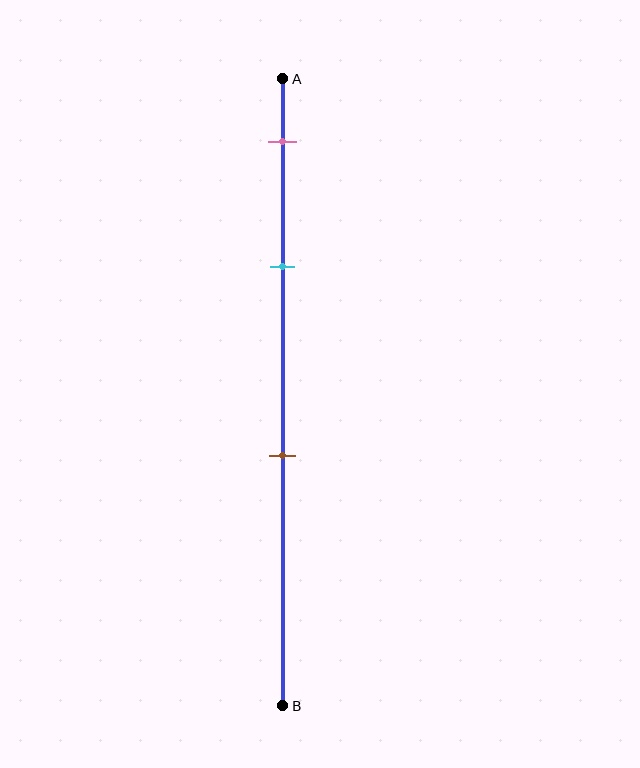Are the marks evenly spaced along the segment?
No, the marks are not evenly spaced.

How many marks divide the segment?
There are 3 marks dividing the segment.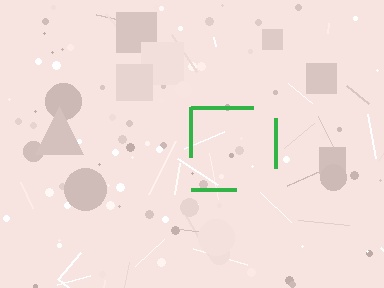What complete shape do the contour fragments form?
The contour fragments form a square.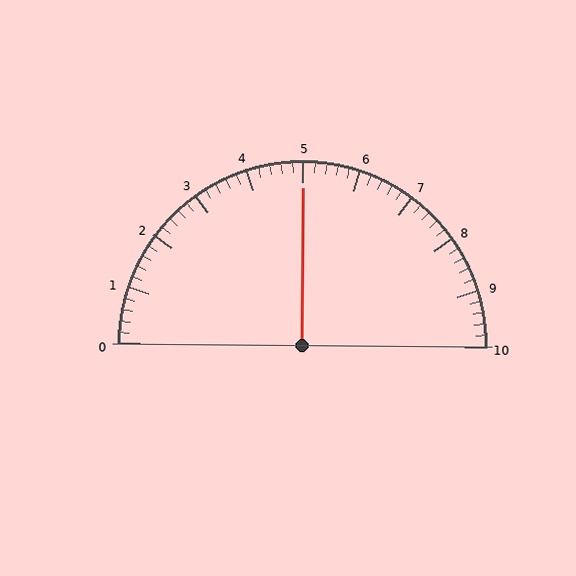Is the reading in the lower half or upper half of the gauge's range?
The reading is in the upper half of the range (0 to 10).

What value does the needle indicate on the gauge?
The needle indicates approximately 5.0.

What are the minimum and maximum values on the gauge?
The gauge ranges from 0 to 10.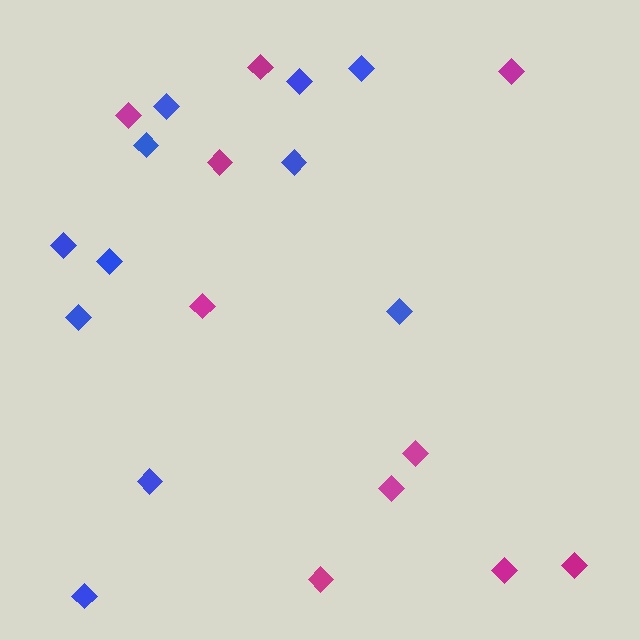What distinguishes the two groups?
There are 2 groups: one group of blue diamonds (11) and one group of magenta diamonds (10).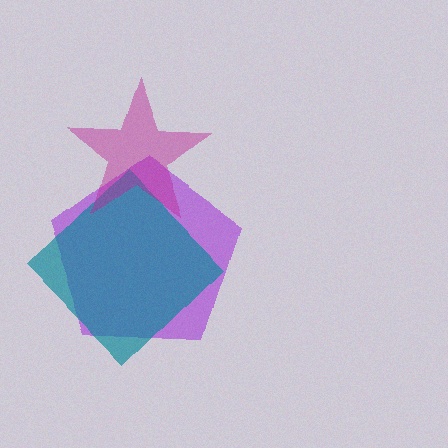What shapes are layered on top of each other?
The layered shapes are: a purple pentagon, a teal diamond, a magenta star.